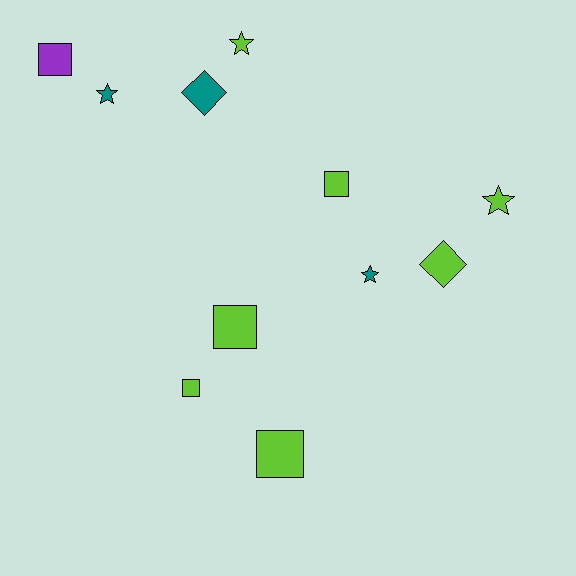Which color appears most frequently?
Lime, with 7 objects.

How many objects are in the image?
There are 11 objects.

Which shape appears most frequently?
Square, with 5 objects.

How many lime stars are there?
There are 2 lime stars.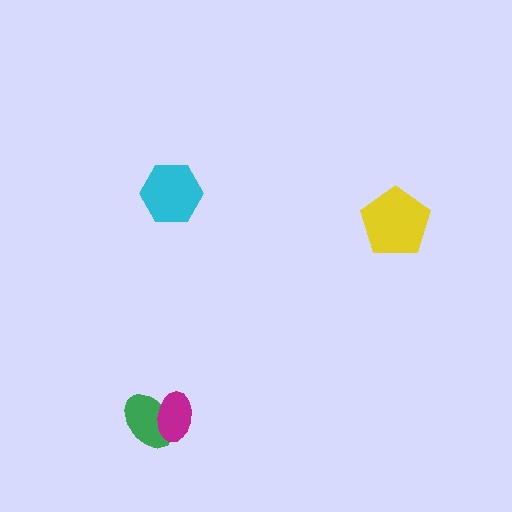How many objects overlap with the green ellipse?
1 object overlaps with the green ellipse.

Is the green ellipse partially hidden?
Yes, it is partially covered by another shape.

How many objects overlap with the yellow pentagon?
0 objects overlap with the yellow pentagon.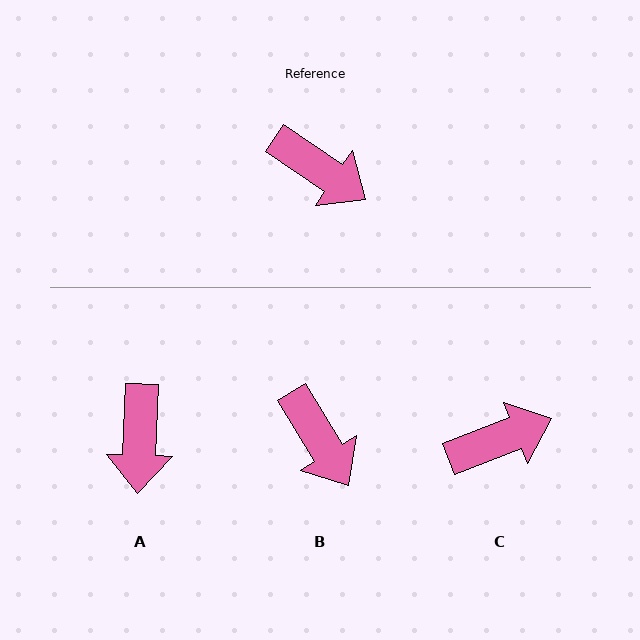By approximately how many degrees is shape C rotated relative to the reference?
Approximately 56 degrees counter-clockwise.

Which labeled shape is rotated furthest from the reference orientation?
A, about 58 degrees away.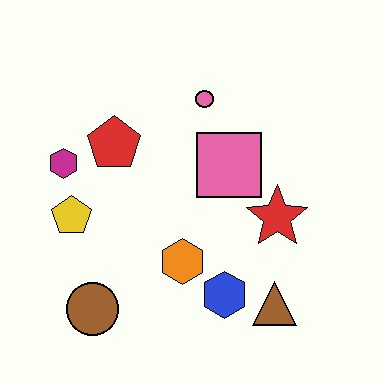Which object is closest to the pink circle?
The pink square is closest to the pink circle.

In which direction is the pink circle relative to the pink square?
The pink circle is above the pink square.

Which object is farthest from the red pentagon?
The brown triangle is farthest from the red pentagon.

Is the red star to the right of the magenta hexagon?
Yes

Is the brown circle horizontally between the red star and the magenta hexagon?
Yes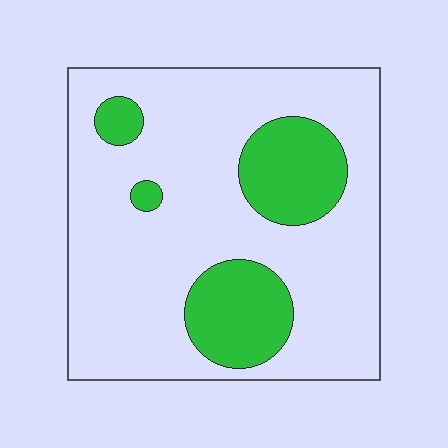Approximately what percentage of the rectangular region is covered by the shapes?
Approximately 20%.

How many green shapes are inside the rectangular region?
4.